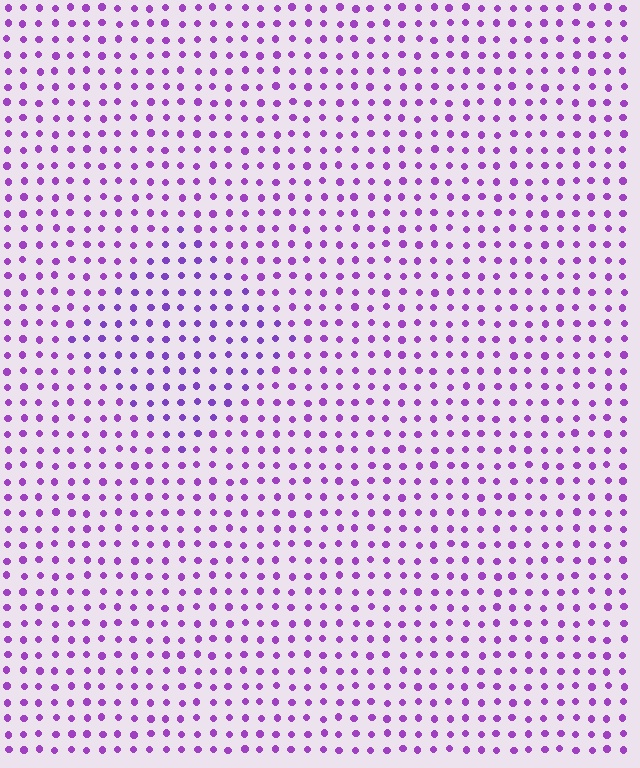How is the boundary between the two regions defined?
The boundary is defined purely by a slight shift in hue (about 16 degrees). Spacing, size, and orientation are identical on both sides.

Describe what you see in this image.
The image is filled with small purple elements in a uniform arrangement. A diamond-shaped region is visible where the elements are tinted to a slightly different hue, forming a subtle color boundary.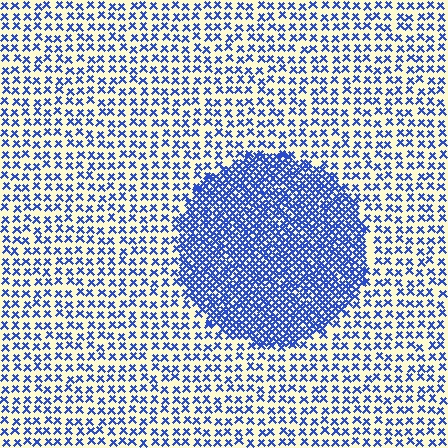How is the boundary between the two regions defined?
The boundary is defined by a change in element density (approximately 2.6x ratio). All elements are the same color, size, and shape.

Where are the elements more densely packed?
The elements are more densely packed inside the circle boundary.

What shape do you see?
I see a circle.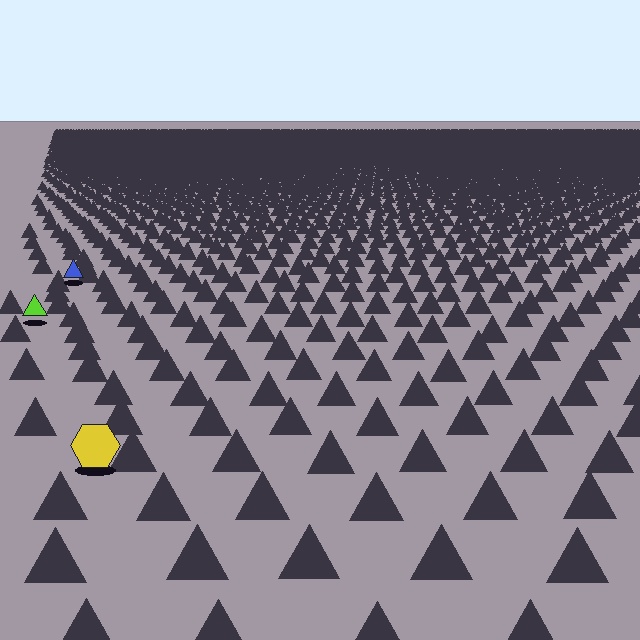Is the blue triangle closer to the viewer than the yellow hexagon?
No. The yellow hexagon is closer — you can tell from the texture gradient: the ground texture is coarser near it.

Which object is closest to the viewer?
The yellow hexagon is closest. The texture marks near it are larger and more spread out.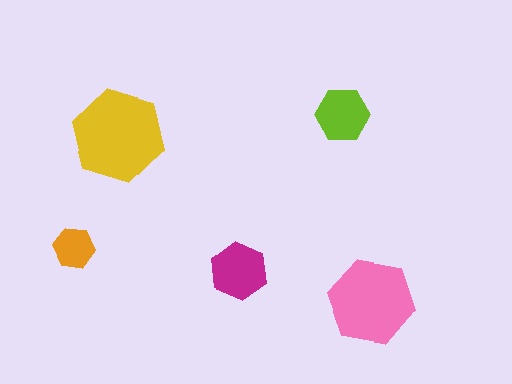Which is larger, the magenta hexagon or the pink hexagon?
The pink one.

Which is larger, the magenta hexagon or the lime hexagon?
The magenta one.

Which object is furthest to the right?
The pink hexagon is rightmost.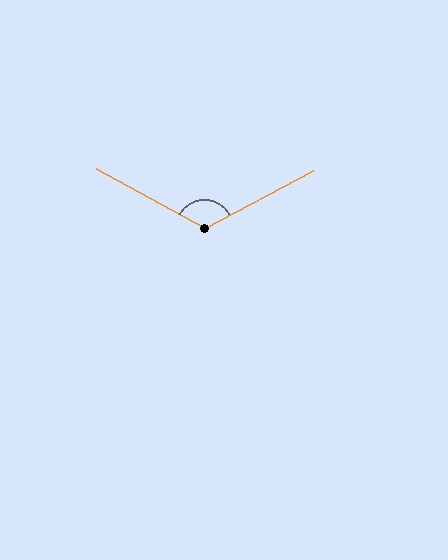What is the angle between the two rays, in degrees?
Approximately 124 degrees.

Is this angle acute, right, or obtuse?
It is obtuse.